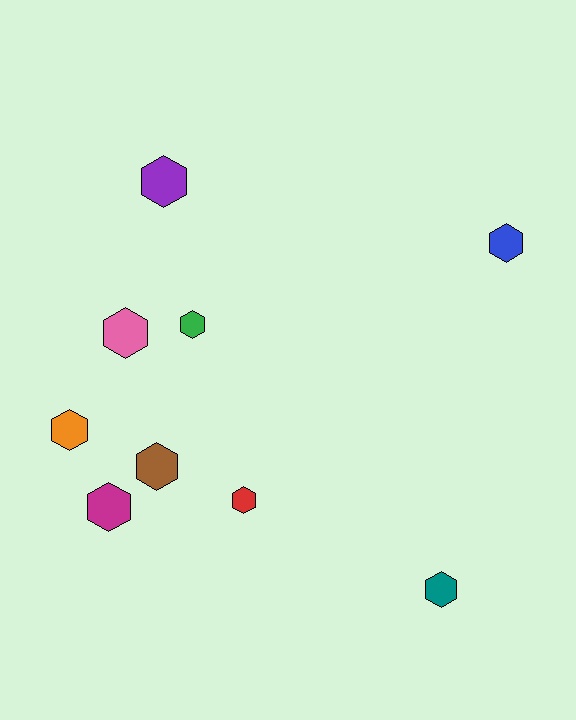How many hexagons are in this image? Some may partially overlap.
There are 9 hexagons.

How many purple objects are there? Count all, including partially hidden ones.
There is 1 purple object.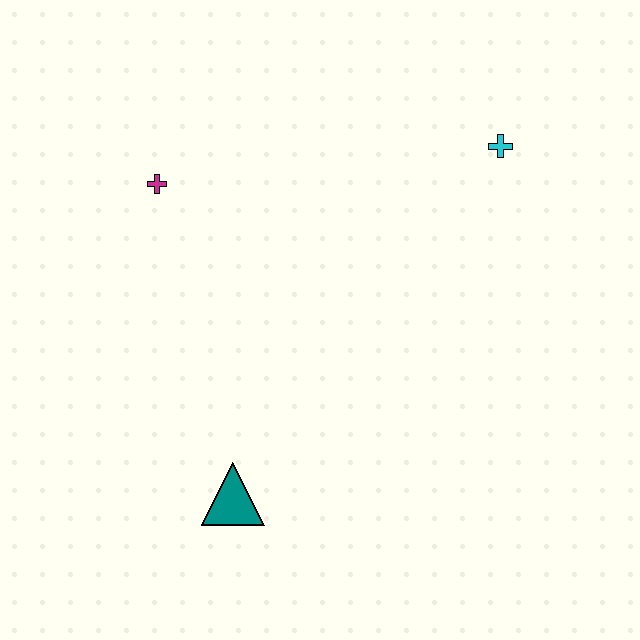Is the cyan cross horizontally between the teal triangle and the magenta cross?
No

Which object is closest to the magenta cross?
The teal triangle is closest to the magenta cross.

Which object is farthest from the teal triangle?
The cyan cross is farthest from the teal triangle.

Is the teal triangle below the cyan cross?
Yes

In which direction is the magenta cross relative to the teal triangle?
The magenta cross is above the teal triangle.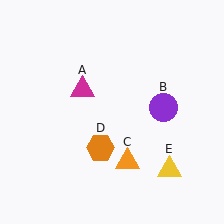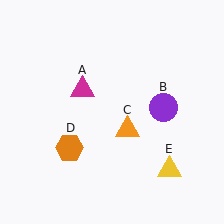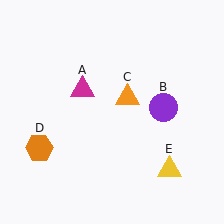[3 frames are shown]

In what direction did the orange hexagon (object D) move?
The orange hexagon (object D) moved left.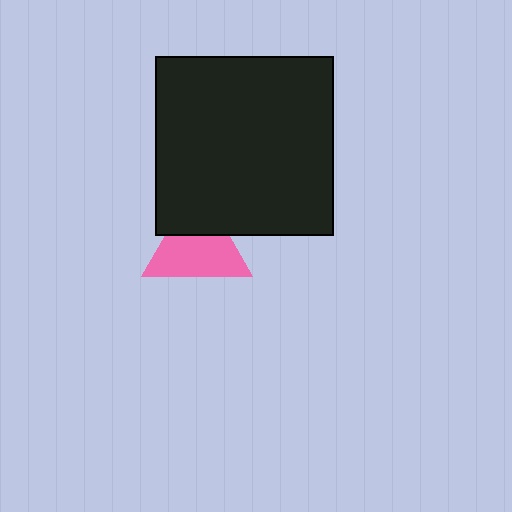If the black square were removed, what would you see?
You would see the complete pink triangle.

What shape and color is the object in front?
The object in front is a black square.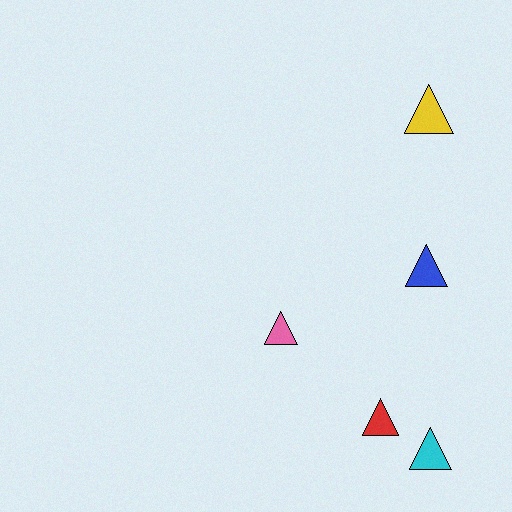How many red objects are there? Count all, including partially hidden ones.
There is 1 red object.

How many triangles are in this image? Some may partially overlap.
There are 5 triangles.